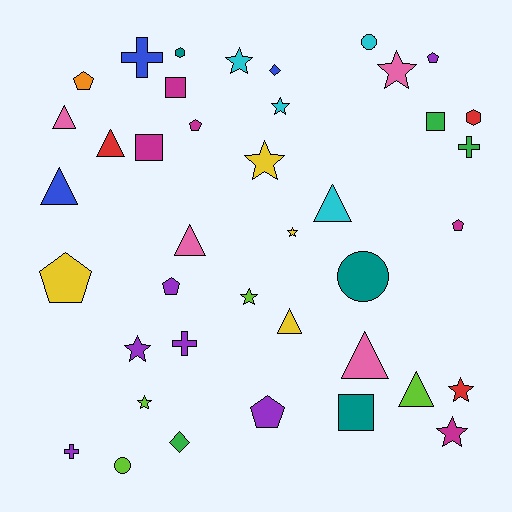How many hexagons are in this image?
There are 2 hexagons.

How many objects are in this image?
There are 40 objects.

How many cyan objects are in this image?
There are 4 cyan objects.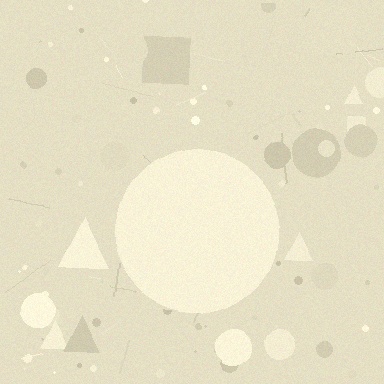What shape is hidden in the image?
A circle is hidden in the image.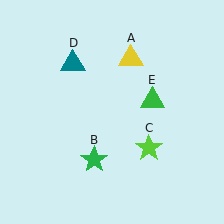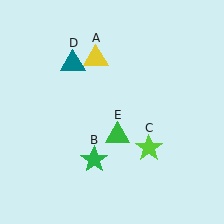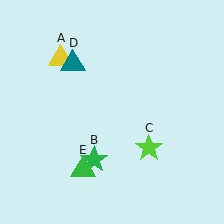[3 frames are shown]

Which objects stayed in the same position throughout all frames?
Green star (object B) and lime star (object C) and teal triangle (object D) remained stationary.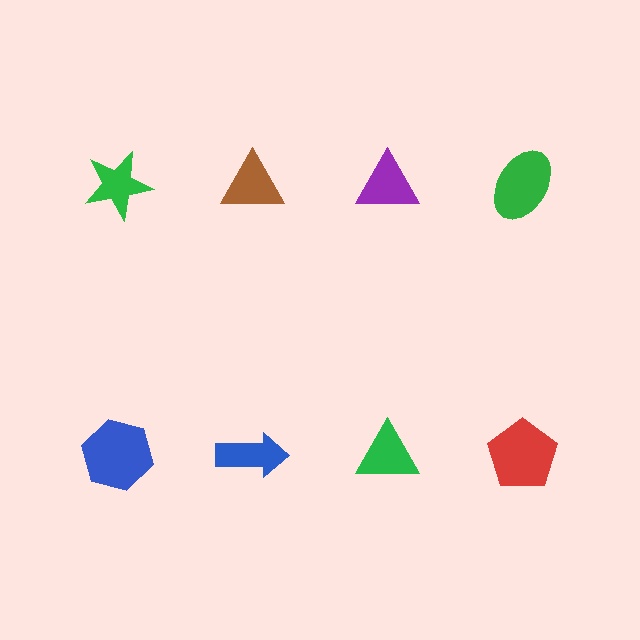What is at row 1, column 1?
A green star.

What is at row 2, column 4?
A red pentagon.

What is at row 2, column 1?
A blue hexagon.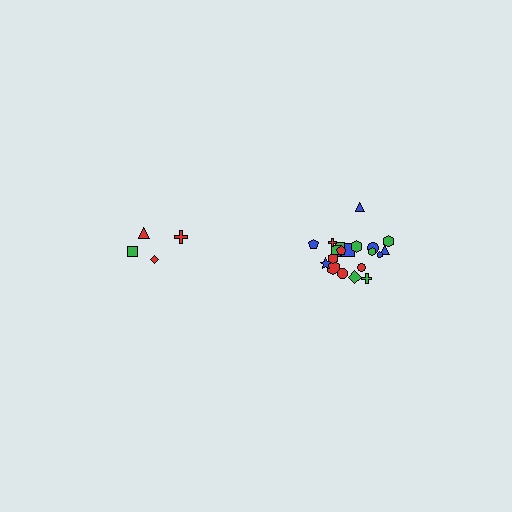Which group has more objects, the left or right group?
The right group.